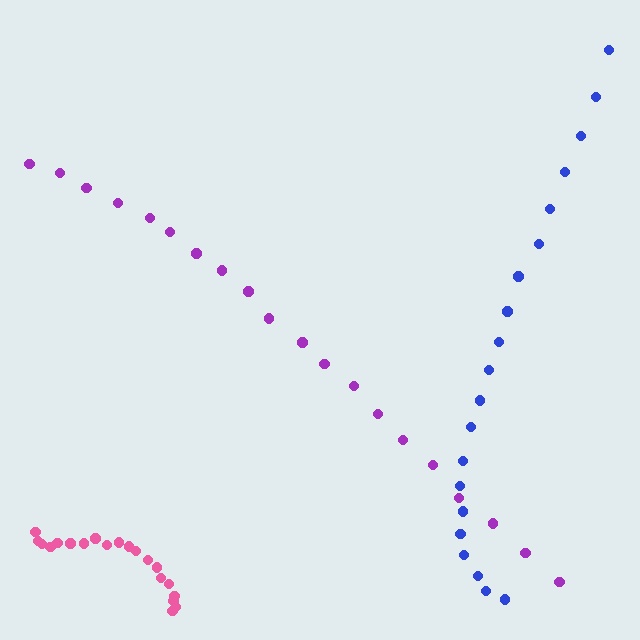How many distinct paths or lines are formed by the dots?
There are 3 distinct paths.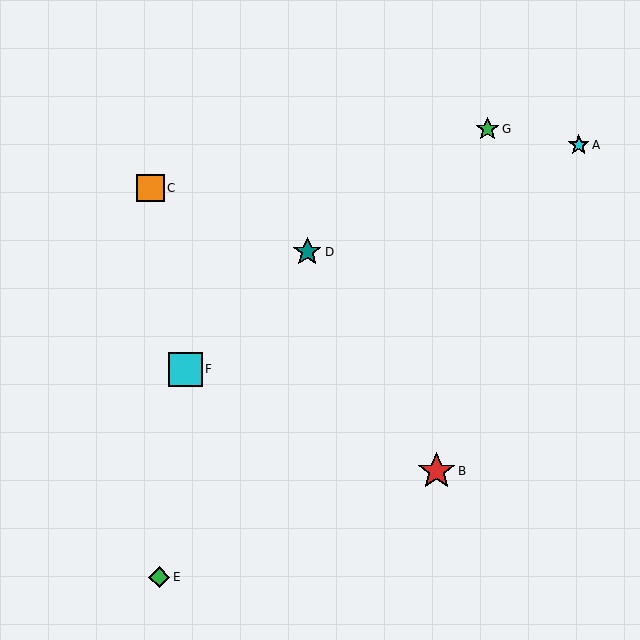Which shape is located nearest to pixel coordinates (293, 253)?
The teal star (labeled D) at (307, 252) is nearest to that location.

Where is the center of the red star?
The center of the red star is at (436, 471).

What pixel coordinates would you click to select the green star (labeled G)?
Click at (488, 129) to select the green star G.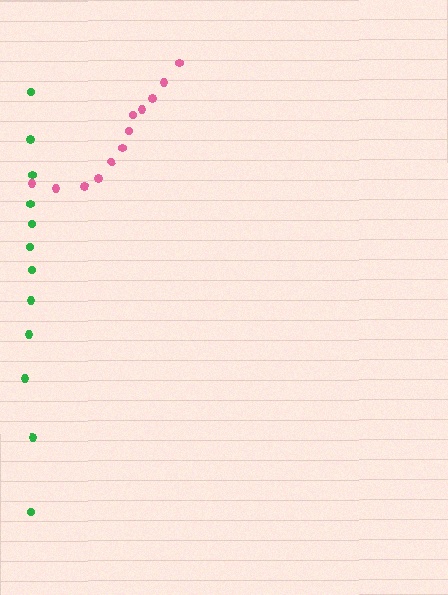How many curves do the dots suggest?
There are 2 distinct paths.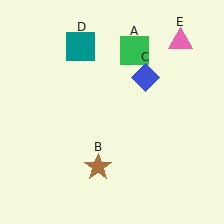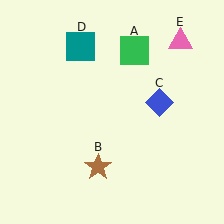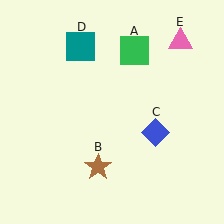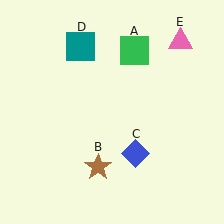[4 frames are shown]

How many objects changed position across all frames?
1 object changed position: blue diamond (object C).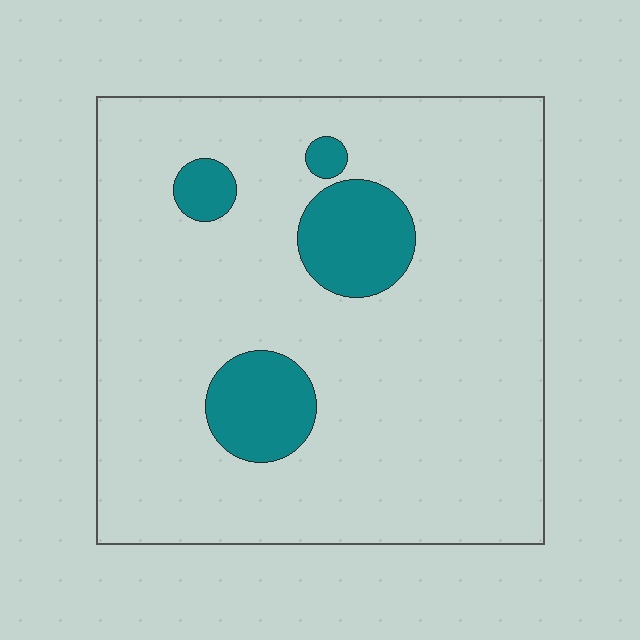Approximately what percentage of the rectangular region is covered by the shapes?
Approximately 15%.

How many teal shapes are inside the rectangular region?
4.